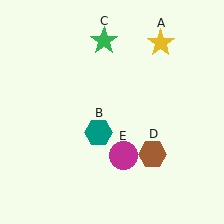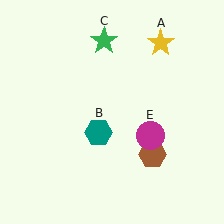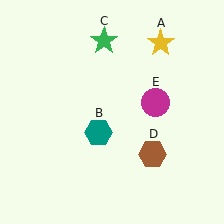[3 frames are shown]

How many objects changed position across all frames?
1 object changed position: magenta circle (object E).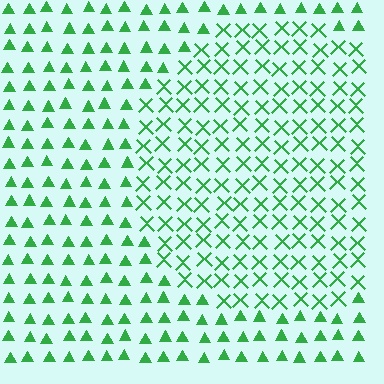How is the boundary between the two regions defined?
The boundary is defined by a change in element shape: X marks inside vs. triangles outside. All elements share the same color and spacing.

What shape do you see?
I see a circle.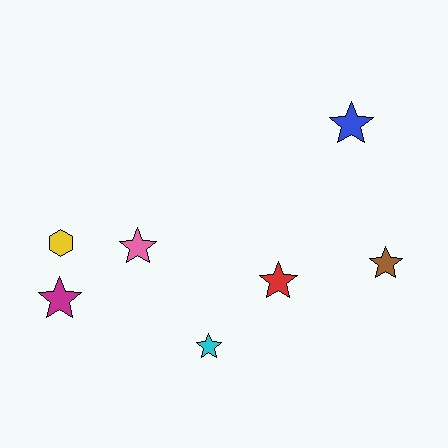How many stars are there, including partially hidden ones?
There are 6 stars.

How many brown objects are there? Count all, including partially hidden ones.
There is 1 brown object.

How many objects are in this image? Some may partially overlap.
There are 7 objects.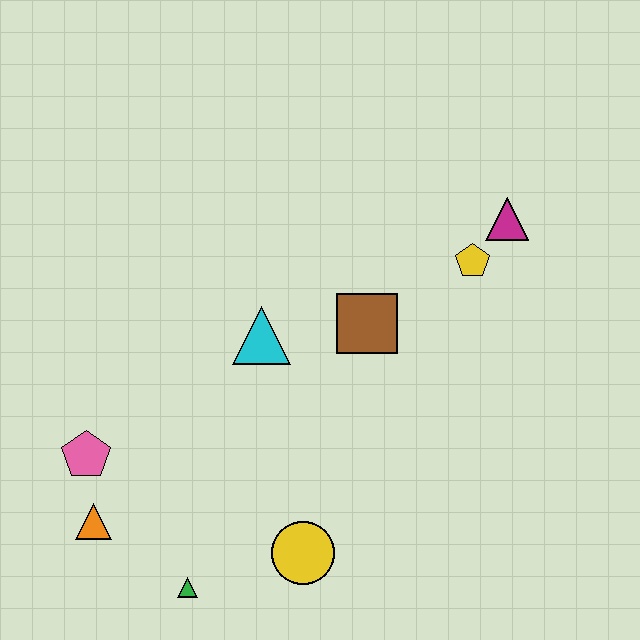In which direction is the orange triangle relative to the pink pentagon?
The orange triangle is below the pink pentagon.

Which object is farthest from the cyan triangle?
The magenta triangle is farthest from the cyan triangle.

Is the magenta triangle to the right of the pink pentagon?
Yes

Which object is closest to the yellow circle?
The green triangle is closest to the yellow circle.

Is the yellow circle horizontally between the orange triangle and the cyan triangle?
No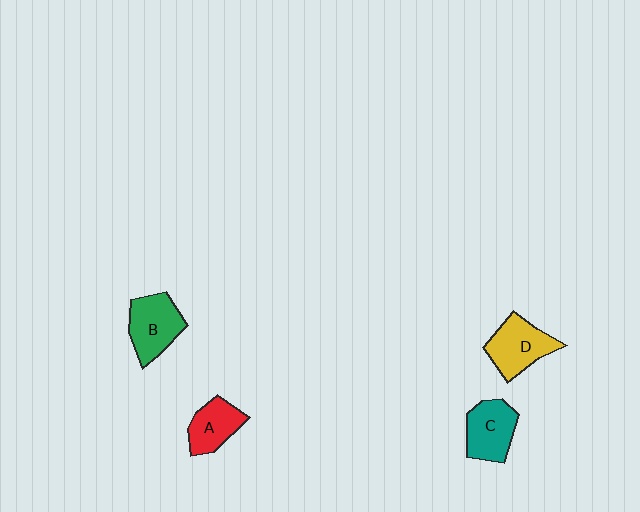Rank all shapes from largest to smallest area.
From largest to smallest: B (green), D (yellow), C (teal), A (red).